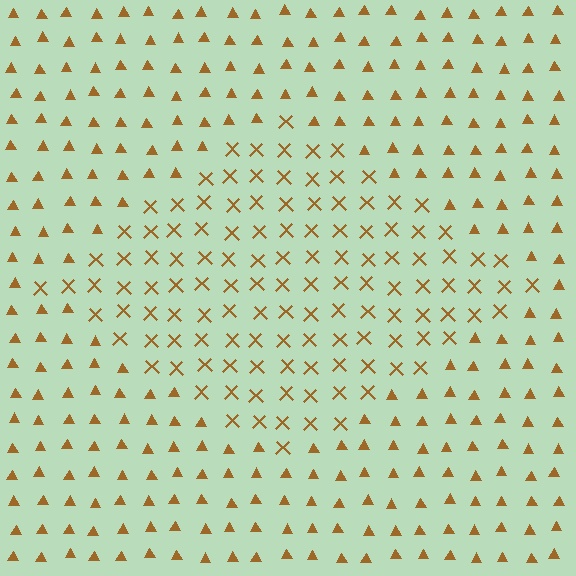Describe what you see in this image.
The image is filled with small brown elements arranged in a uniform grid. A diamond-shaped region contains X marks, while the surrounding area contains triangles. The boundary is defined purely by the change in element shape.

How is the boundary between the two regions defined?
The boundary is defined by a change in element shape: X marks inside vs. triangles outside. All elements share the same color and spacing.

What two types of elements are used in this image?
The image uses X marks inside the diamond region and triangles outside it.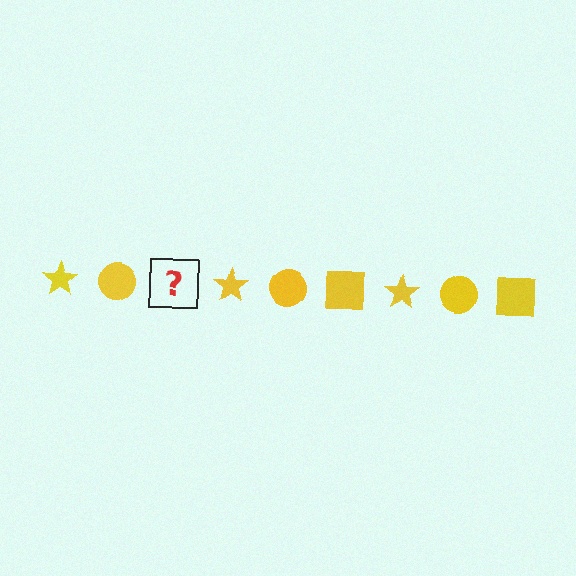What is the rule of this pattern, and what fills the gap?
The rule is that the pattern cycles through star, circle, square shapes in yellow. The gap should be filled with a yellow square.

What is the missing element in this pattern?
The missing element is a yellow square.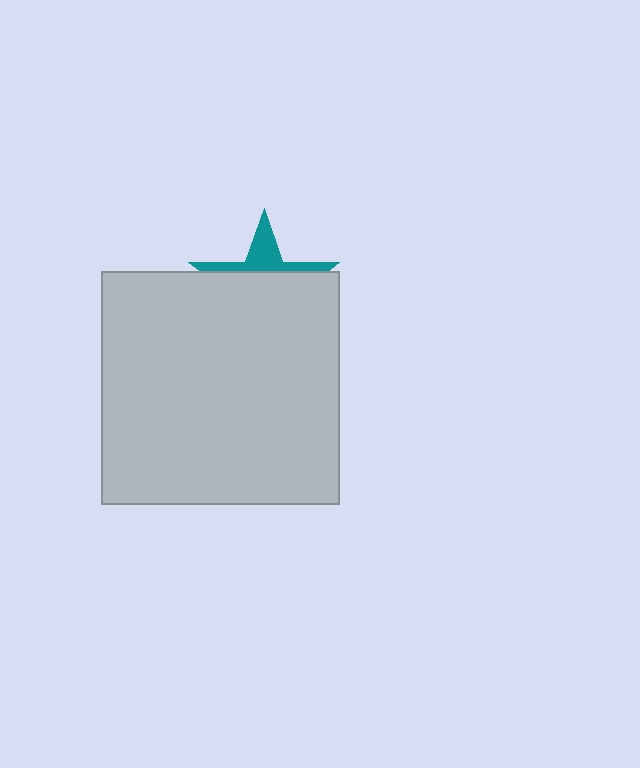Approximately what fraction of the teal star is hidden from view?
Roughly 68% of the teal star is hidden behind the light gray rectangle.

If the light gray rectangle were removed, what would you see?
You would see the complete teal star.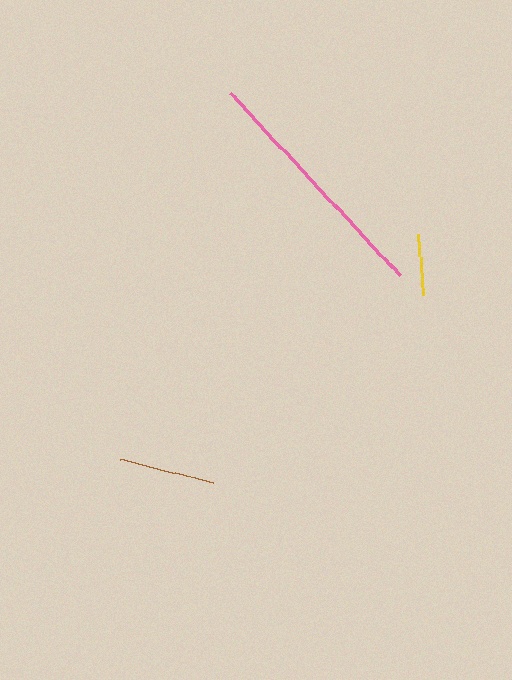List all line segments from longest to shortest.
From longest to shortest: pink, brown, yellow.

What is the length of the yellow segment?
The yellow segment is approximately 62 pixels long.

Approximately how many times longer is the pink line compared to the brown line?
The pink line is approximately 2.6 times the length of the brown line.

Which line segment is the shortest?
The yellow line is the shortest at approximately 62 pixels.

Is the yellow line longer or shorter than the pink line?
The pink line is longer than the yellow line.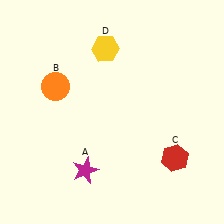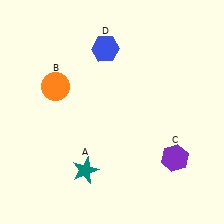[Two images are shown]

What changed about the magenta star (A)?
In Image 1, A is magenta. In Image 2, it changed to teal.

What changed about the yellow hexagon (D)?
In Image 1, D is yellow. In Image 2, it changed to blue.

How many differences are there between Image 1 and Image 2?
There are 3 differences between the two images.